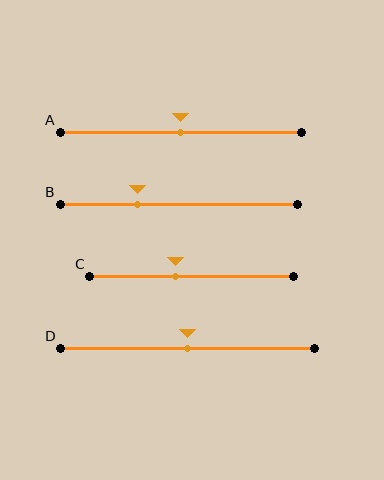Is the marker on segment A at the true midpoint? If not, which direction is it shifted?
Yes, the marker on segment A is at the true midpoint.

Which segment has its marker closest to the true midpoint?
Segment A has its marker closest to the true midpoint.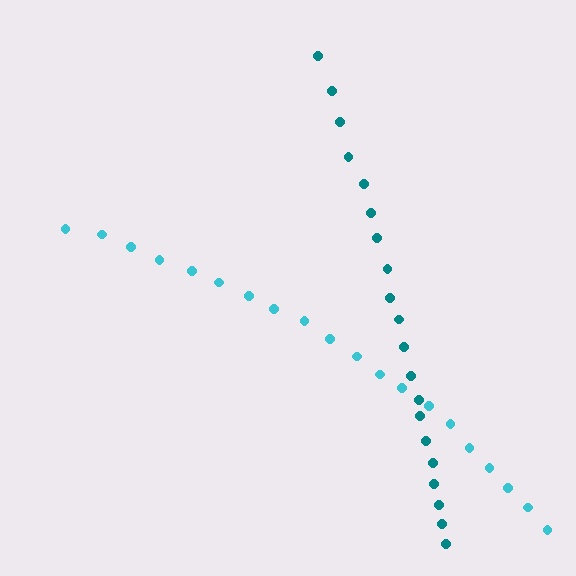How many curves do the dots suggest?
There are 2 distinct paths.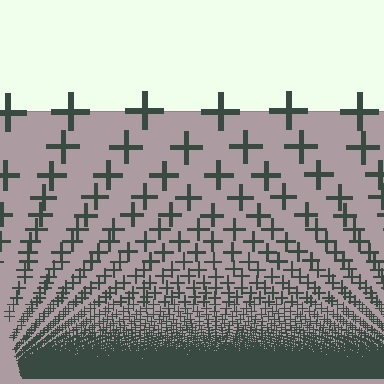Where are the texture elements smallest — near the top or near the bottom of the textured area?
Near the bottom.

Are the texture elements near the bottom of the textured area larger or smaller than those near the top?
Smaller. The gradient is inverted — elements near the bottom are smaller and denser.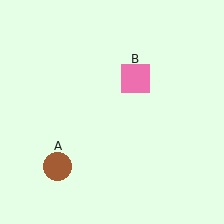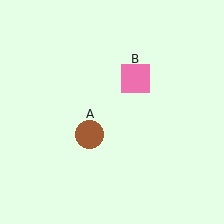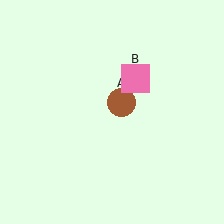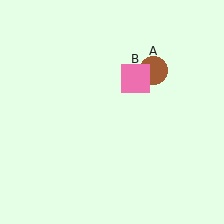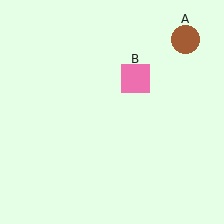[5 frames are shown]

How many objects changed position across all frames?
1 object changed position: brown circle (object A).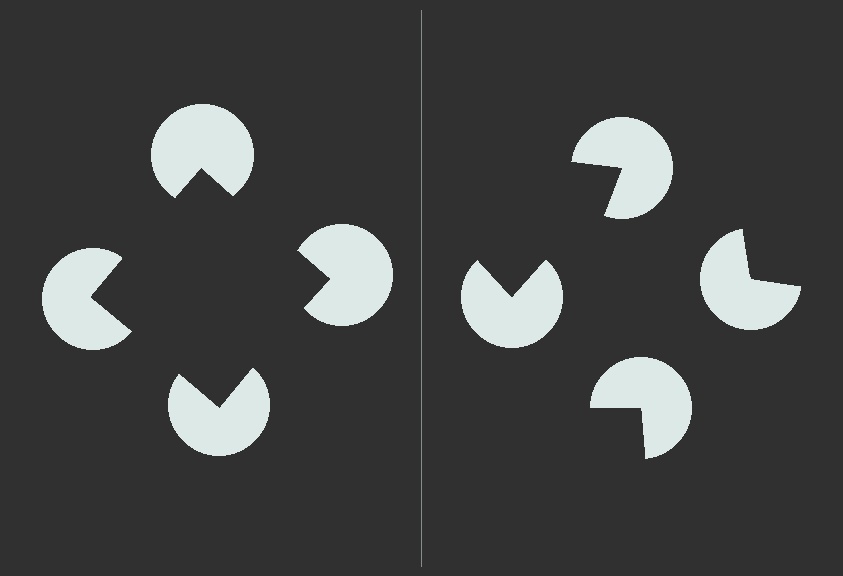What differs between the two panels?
The pac-man discs are positioned identically on both sides; only the wedge orientations differ. On the left they align to a square; on the right they are misaligned.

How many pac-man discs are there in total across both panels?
8 — 4 on each side.